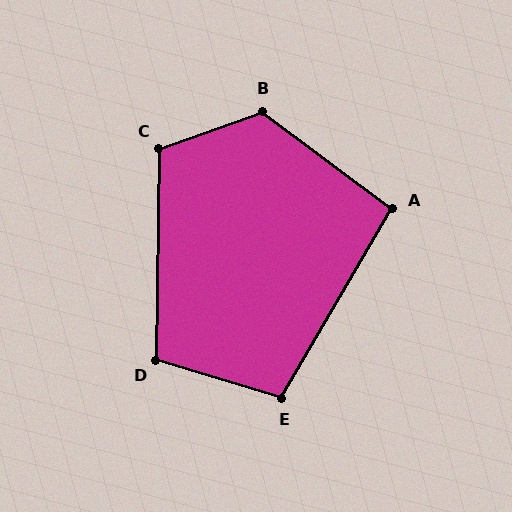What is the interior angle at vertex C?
Approximately 111 degrees (obtuse).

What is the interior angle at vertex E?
Approximately 103 degrees (obtuse).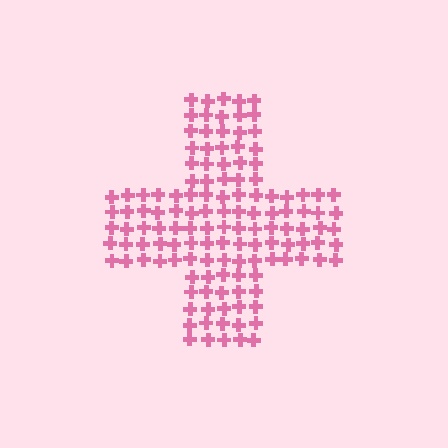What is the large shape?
The large shape is a cross.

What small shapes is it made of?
It is made of small crosses.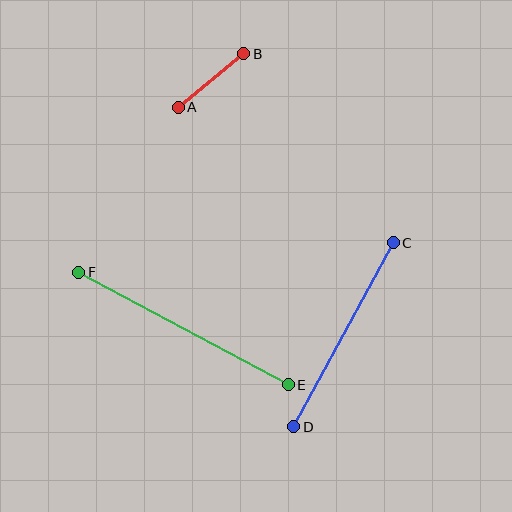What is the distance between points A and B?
The distance is approximately 84 pixels.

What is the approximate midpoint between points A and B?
The midpoint is at approximately (211, 81) pixels.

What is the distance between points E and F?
The distance is approximately 238 pixels.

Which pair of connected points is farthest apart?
Points E and F are farthest apart.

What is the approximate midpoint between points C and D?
The midpoint is at approximately (343, 335) pixels.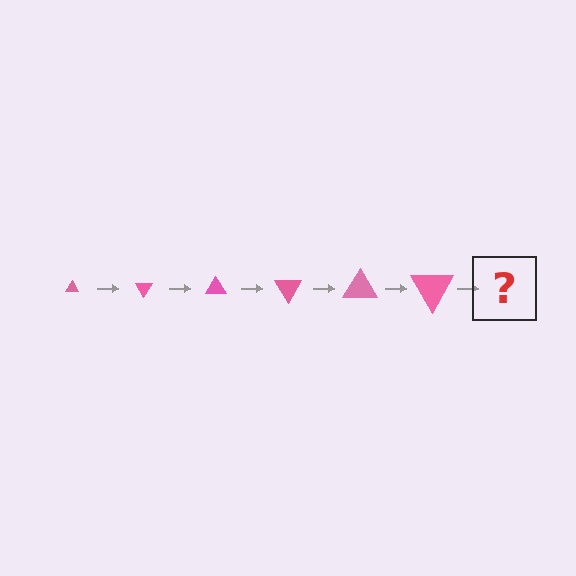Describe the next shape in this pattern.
It should be a triangle, larger than the previous one and rotated 360 degrees from the start.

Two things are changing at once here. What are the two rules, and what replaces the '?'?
The two rules are that the triangle grows larger each step and it rotates 60 degrees each step. The '?' should be a triangle, larger than the previous one and rotated 360 degrees from the start.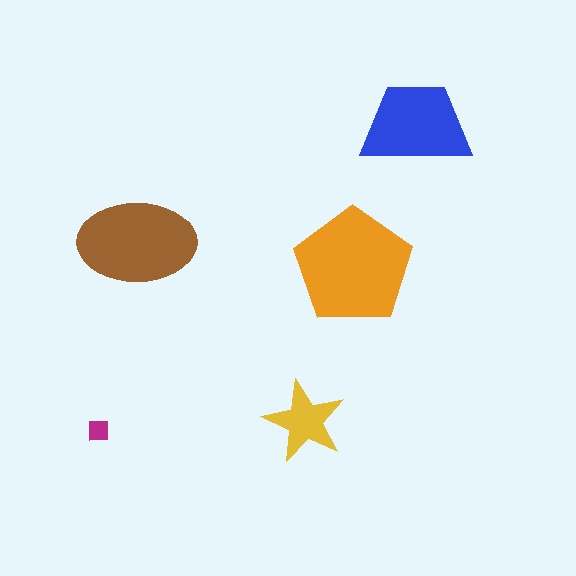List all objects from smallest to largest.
The magenta square, the yellow star, the blue trapezoid, the brown ellipse, the orange pentagon.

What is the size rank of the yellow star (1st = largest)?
4th.